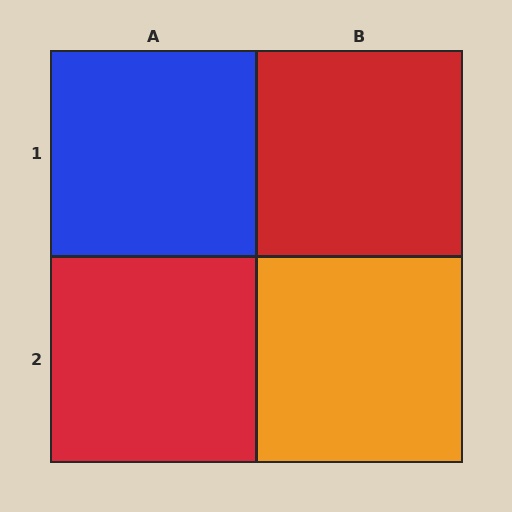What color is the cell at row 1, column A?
Blue.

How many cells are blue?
1 cell is blue.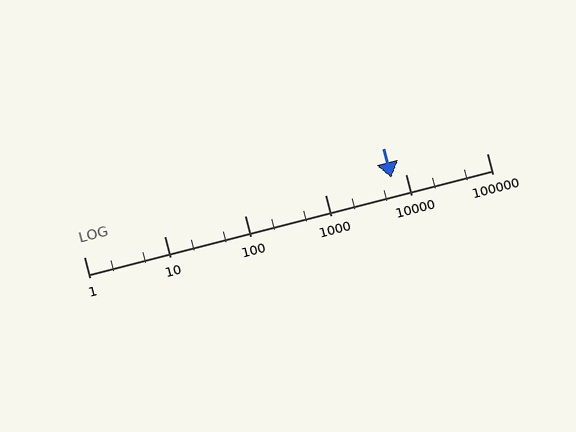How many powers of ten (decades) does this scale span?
The scale spans 5 decades, from 1 to 100000.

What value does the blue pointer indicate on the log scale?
The pointer indicates approximately 6600.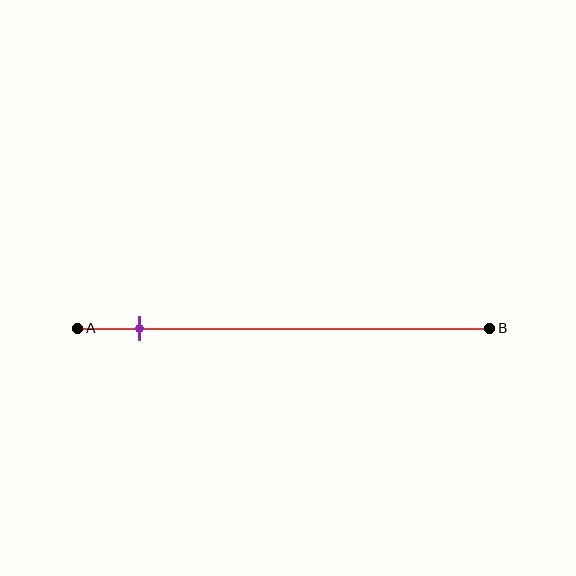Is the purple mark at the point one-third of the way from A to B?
No, the mark is at about 15% from A, not at the 33% one-third point.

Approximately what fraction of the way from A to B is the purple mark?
The purple mark is approximately 15% of the way from A to B.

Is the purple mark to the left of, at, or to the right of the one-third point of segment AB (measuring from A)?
The purple mark is to the left of the one-third point of segment AB.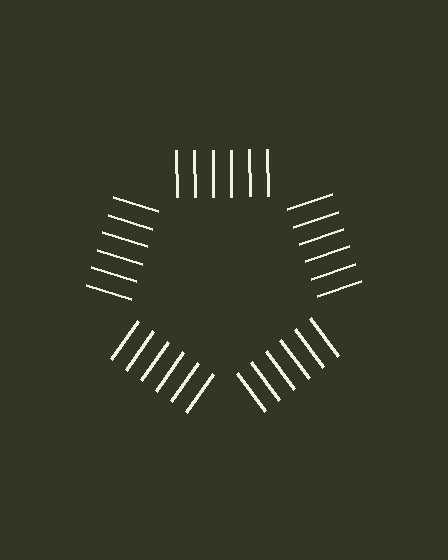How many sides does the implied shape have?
5 sides — the line-ends trace a pentagon.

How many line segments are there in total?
30 — 6 along each of the 5 edges.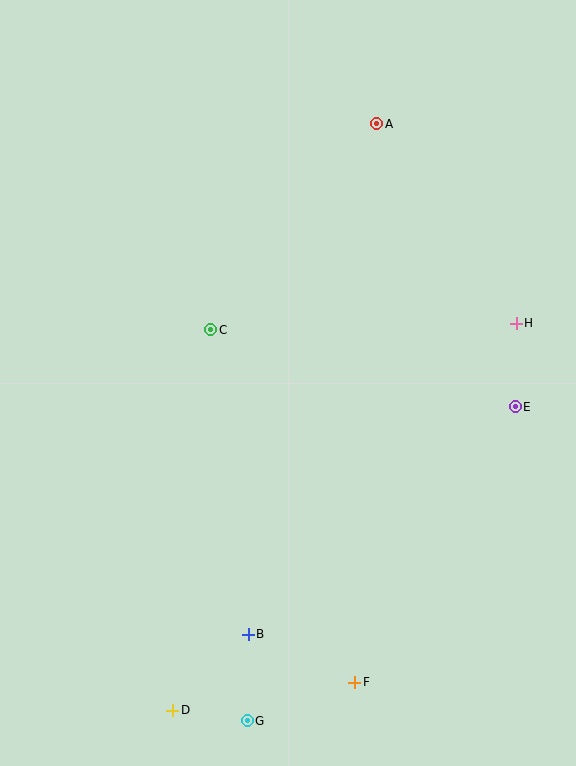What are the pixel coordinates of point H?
Point H is at (516, 323).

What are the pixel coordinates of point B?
Point B is at (248, 634).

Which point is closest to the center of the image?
Point C at (211, 330) is closest to the center.